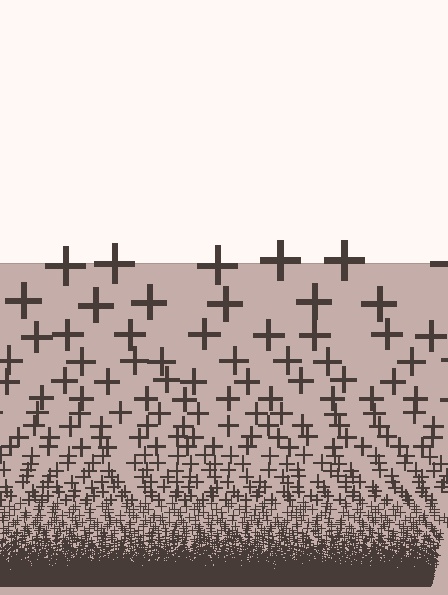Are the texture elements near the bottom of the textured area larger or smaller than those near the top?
Smaller. The gradient is inverted — elements near the bottom are smaller and denser.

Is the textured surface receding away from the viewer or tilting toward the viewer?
The surface appears to tilt toward the viewer. Texture elements get larger and sparser toward the top.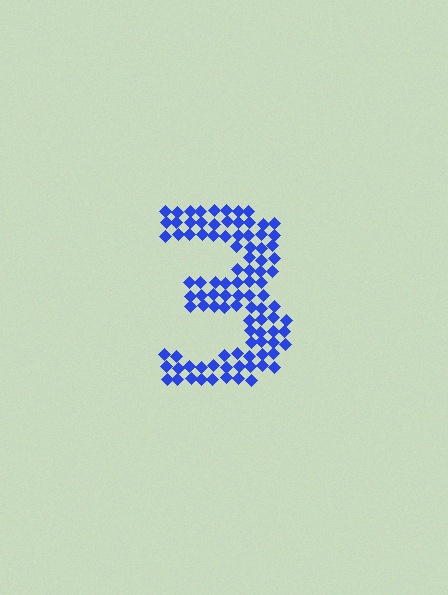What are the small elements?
The small elements are diamonds.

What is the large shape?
The large shape is the digit 3.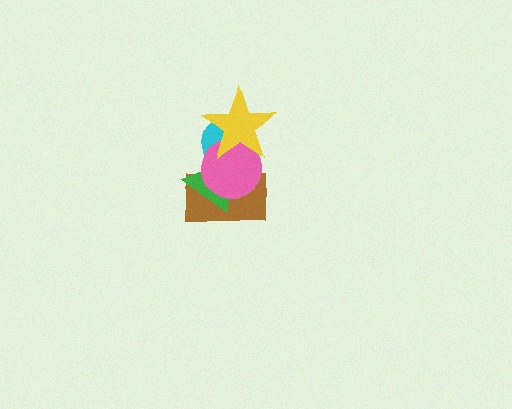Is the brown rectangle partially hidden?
Yes, it is partially covered by another shape.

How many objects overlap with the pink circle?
4 objects overlap with the pink circle.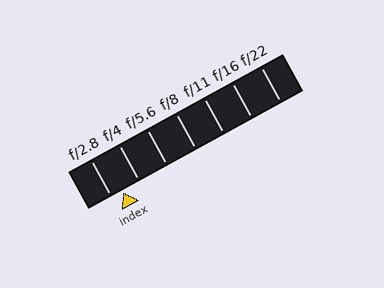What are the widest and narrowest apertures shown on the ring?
The widest aperture shown is f/2.8 and the narrowest is f/22.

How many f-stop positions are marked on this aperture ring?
There are 7 f-stop positions marked.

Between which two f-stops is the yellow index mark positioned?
The index mark is between f/2.8 and f/4.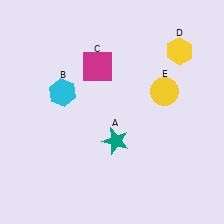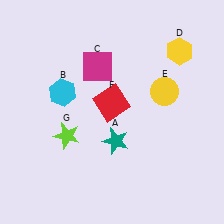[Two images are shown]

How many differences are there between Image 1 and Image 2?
There are 2 differences between the two images.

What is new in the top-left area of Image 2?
A red square (F) was added in the top-left area of Image 2.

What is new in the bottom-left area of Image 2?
A lime star (G) was added in the bottom-left area of Image 2.